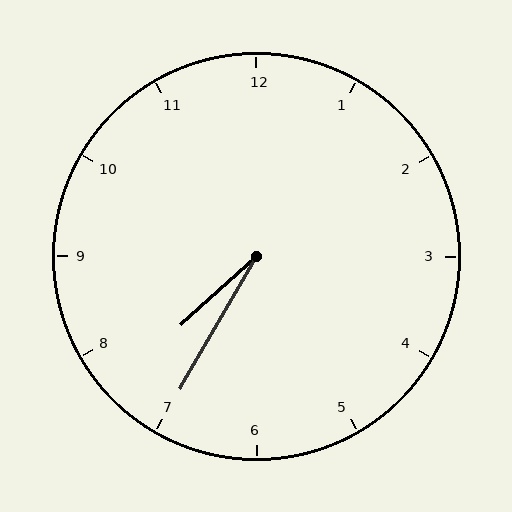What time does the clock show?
7:35.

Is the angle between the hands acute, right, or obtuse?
It is acute.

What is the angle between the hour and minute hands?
Approximately 18 degrees.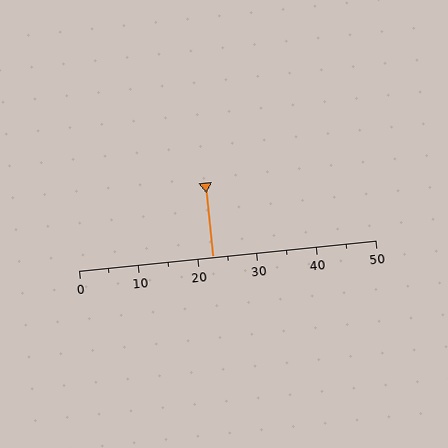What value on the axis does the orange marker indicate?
The marker indicates approximately 22.5.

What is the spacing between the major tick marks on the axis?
The major ticks are spaced 10 apart.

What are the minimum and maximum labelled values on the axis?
The axis runs from 0 to 50.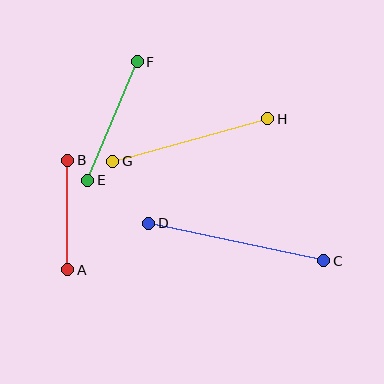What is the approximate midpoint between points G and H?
The midpoint is at approximately (190, 140) pixels.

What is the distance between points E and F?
The distance is approximately 128 pixels.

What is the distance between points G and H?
The distance is approximately 161 pixels.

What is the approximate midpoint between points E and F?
The midpoint is at approximately (113, 121) pixels.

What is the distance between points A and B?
The distance is approximately 109 pixels.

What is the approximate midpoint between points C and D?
The midpoint is at approximately (236, 242) pixels.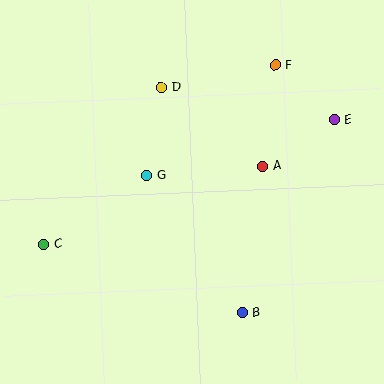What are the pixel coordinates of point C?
Point C is at (44, 244).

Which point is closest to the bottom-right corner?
Point B is closest to the bottom-right corner.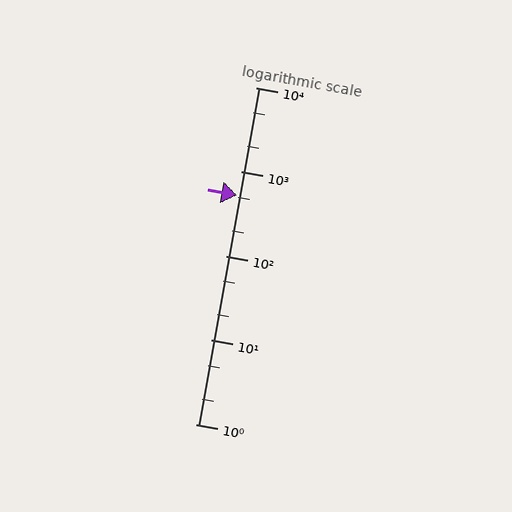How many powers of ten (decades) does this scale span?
The scale spans 4 decades, from 1 to 10000.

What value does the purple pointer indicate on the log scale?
The pointer indicates approximately 530.